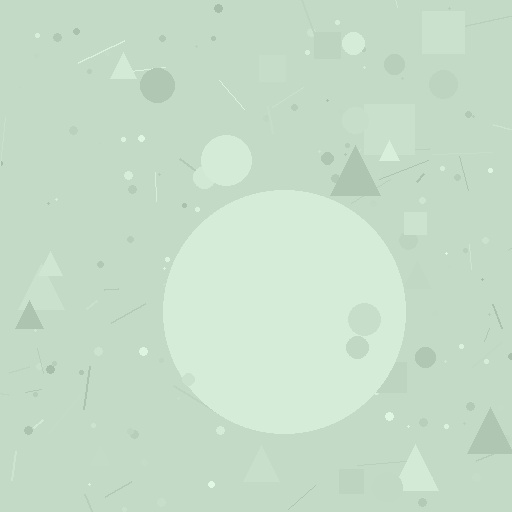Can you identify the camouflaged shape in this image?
The camouflaged shape is a circle.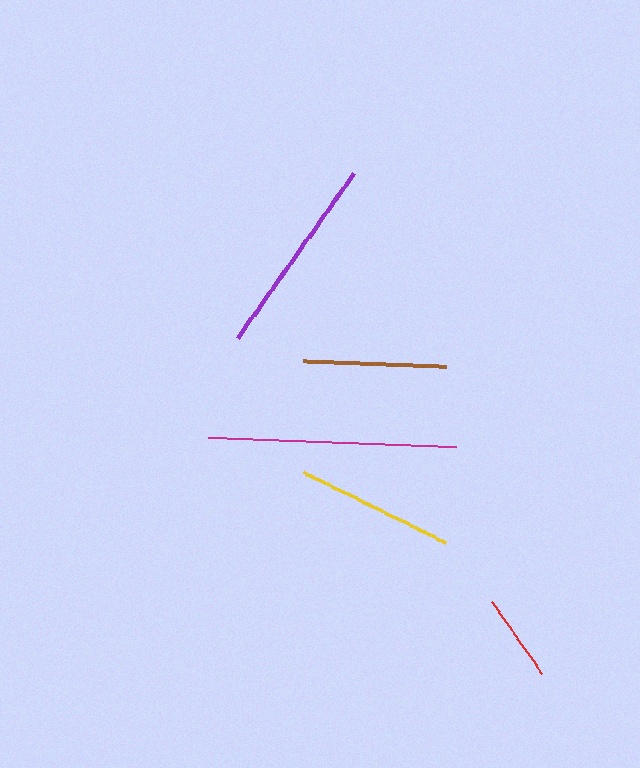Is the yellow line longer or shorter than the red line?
The yellow line is longer than the red line.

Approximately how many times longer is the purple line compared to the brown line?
The purple line is approximately 1.4 times the length of the brown line.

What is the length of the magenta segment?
The magenta segment is approximately 249 pixels long.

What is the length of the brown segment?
The brown segment is approximately 142 pixels long.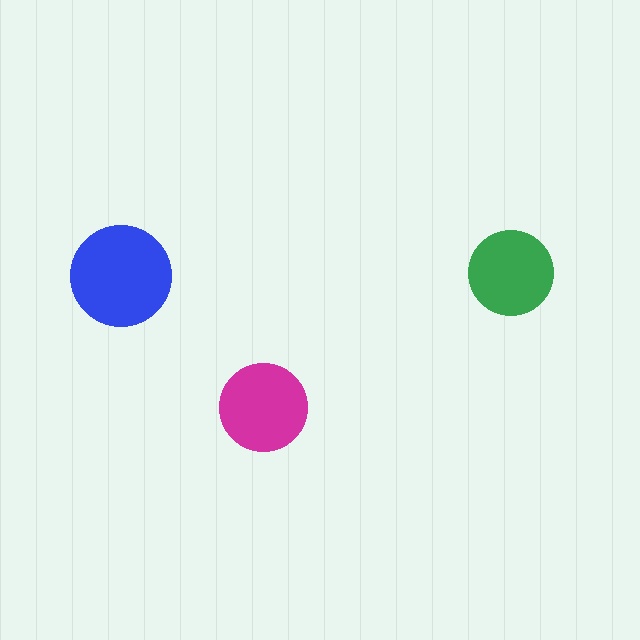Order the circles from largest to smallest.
the blue one, the magenta one, the green one.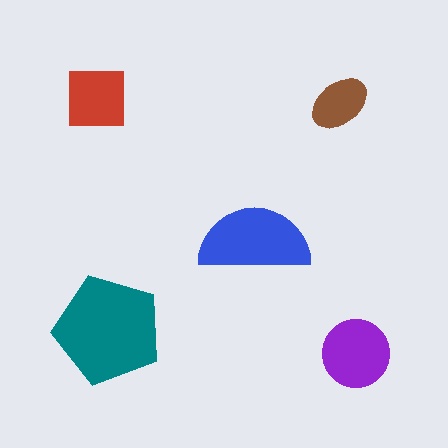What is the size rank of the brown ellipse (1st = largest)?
5th.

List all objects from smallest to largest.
The brown ellipse, the red square, the purple circle, the blue semicircle, the teal pentagon.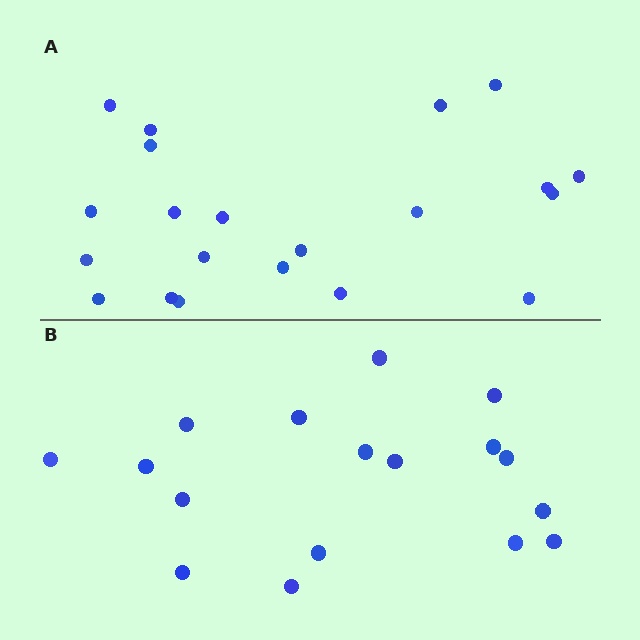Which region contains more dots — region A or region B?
Region A (the top region) has more dots.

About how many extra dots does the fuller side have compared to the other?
Region A has about 4 more dots than region B.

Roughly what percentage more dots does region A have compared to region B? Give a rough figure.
About 25% more.